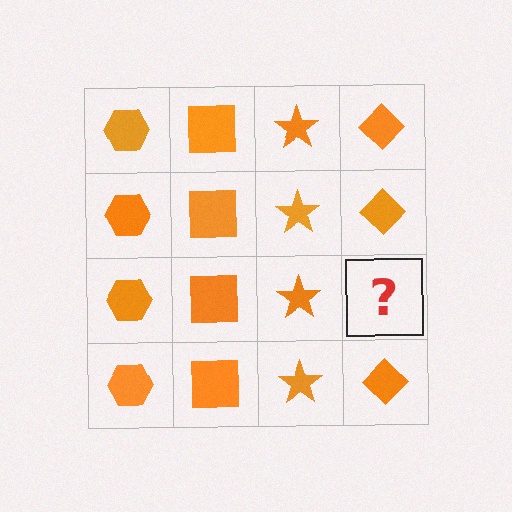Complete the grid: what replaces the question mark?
The question mark should be replaced with an orange diamond.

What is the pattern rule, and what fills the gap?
The rule is that each column has a consistent shape. The gap should be filled with an orange diamond.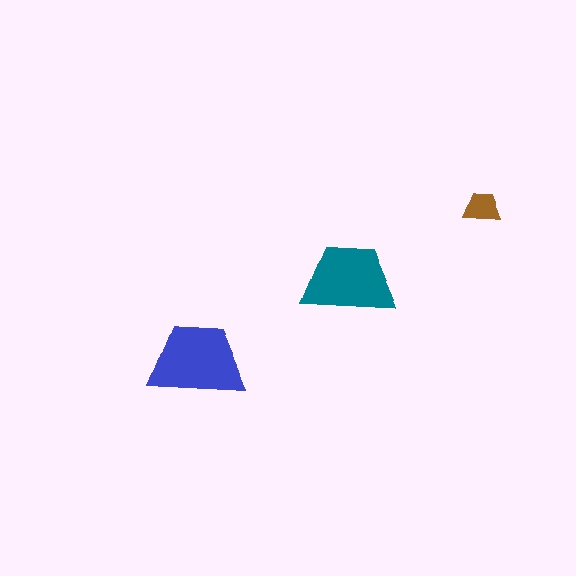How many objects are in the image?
There are 3 objects in the image.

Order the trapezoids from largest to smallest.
the blue one, the teal one, the brown one.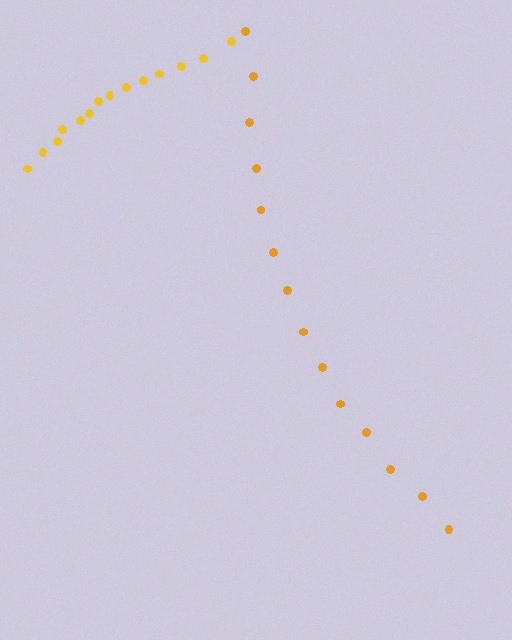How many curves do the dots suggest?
There are 2 distinct paths.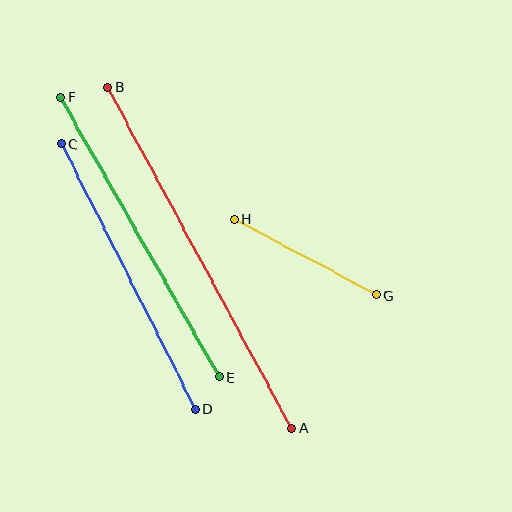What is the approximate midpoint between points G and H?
The midpoint is at approximately (305, 257) pixels.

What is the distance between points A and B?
The distance is approximately 387 pixels.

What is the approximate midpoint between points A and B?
The midpoint is at approximately (200, 258) pixels.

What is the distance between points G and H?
The distance is approximately 162 pixels.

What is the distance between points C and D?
The distance is approximately 297 pixels.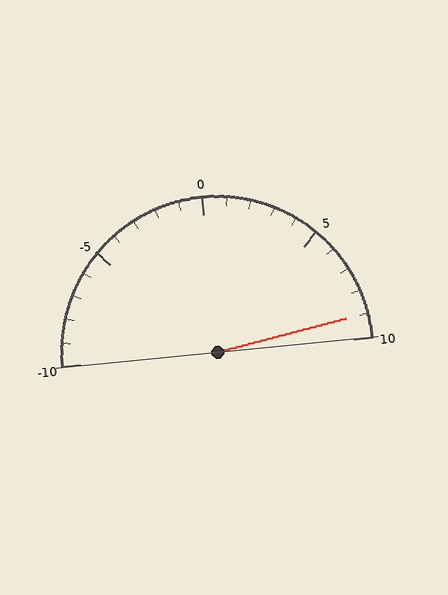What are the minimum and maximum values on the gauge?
The gauge ranges from -10 to 10.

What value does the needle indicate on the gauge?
The needle indicates approximately 9.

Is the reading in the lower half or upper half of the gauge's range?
The reading is in the upper half of the range (-10 to 10).